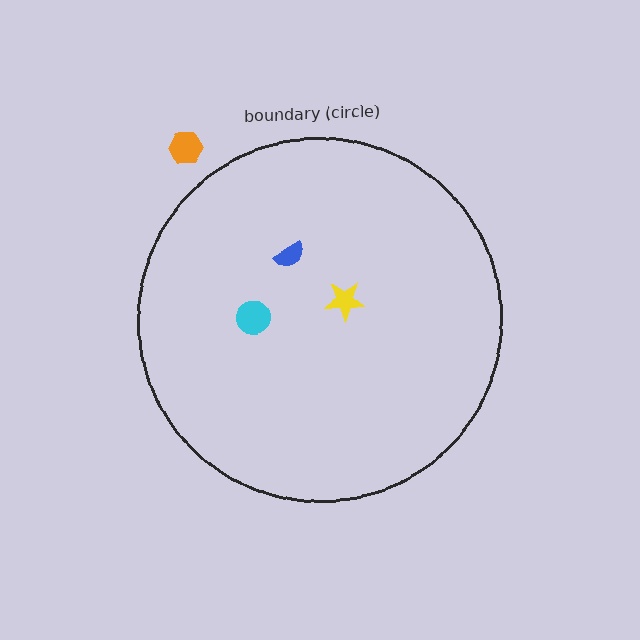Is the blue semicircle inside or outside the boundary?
Inside.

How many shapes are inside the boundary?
3 inside, 1 outside.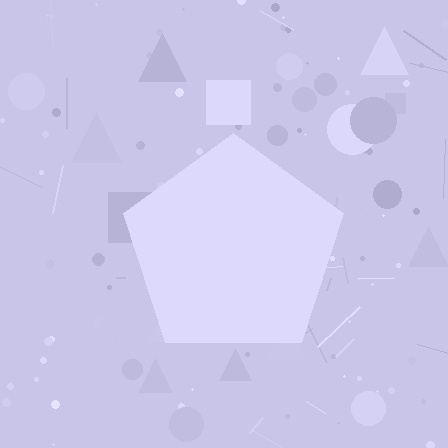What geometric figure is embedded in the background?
A pentagon is embedded in the background.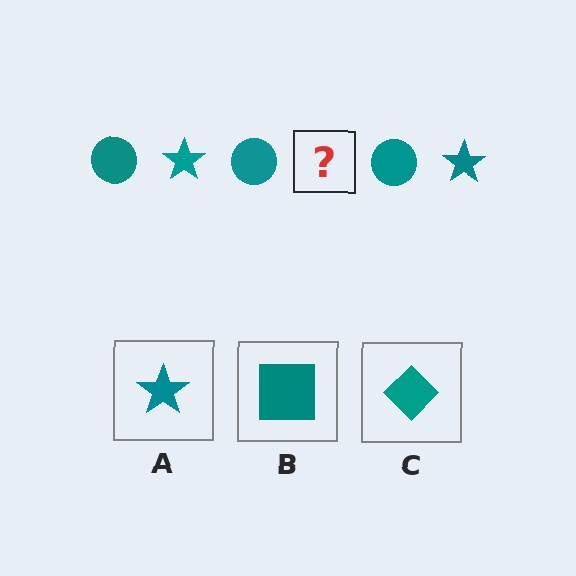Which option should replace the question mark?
Option A.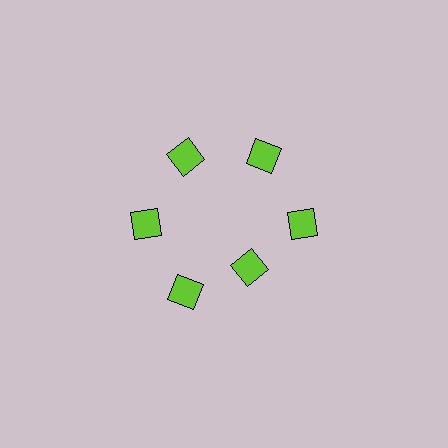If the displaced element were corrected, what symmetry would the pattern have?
It would have 6-fold rotational symmetry — the pattern would map onto itself every 60 degrees.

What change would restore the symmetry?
The symmetry would be restored by moving it outward, back onto the ring so that all 6 diamonds sit at equal angles and equal distance from the center.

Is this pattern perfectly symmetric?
No. The 6 lime diamonds are arranged in a ring, but one element near the 5 o'clock position is pulled inward toward the center, breaking the 6-fold rotational symmetry.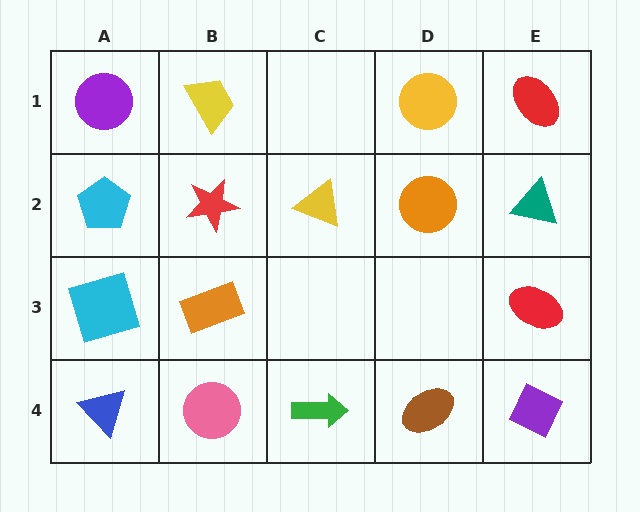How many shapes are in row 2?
5 shapes.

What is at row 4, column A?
A blue triangle.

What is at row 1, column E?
A red ellipse.